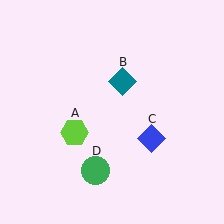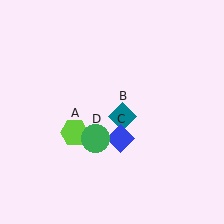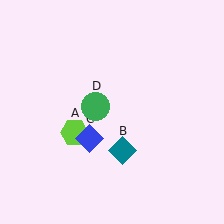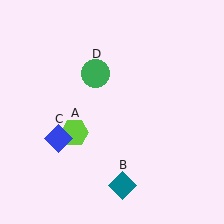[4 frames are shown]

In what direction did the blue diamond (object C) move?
The blue diamond (object C) moved left.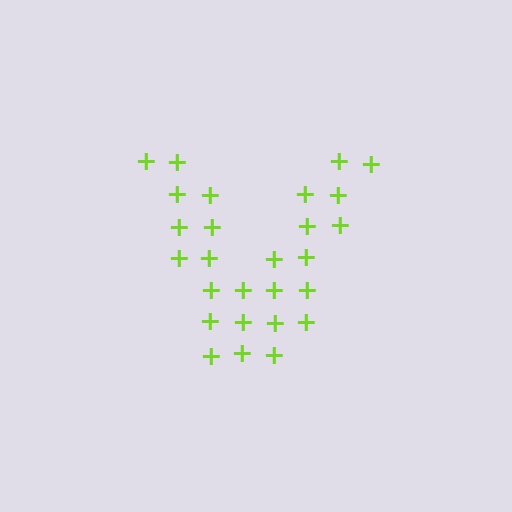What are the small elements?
The small elements are plus signs.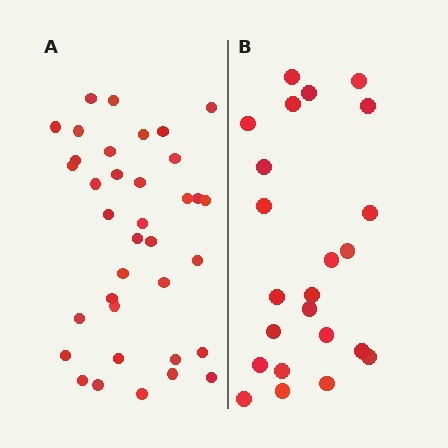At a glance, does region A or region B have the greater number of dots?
Region A (the left region) has more dots.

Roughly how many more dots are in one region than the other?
Region A has approximately 15 more dots than region B.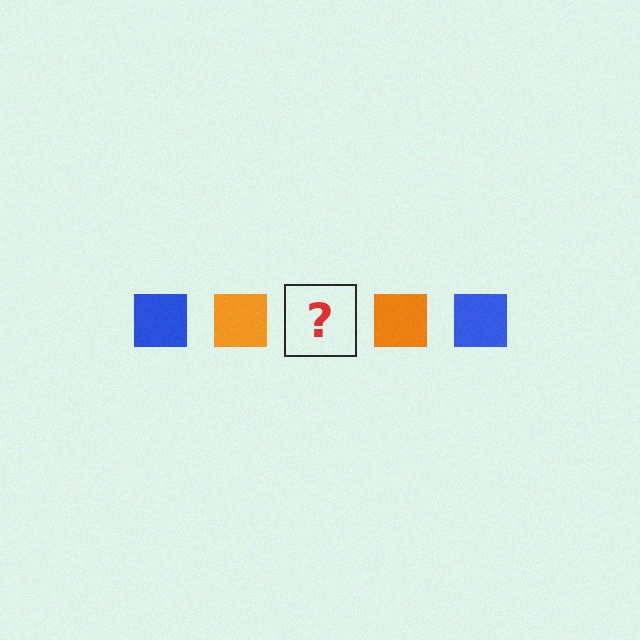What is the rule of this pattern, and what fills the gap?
The rule is that the pattern cycles through blue, orange squares. The gap should be filled with a blue square.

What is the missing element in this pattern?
The missing element is a blue square.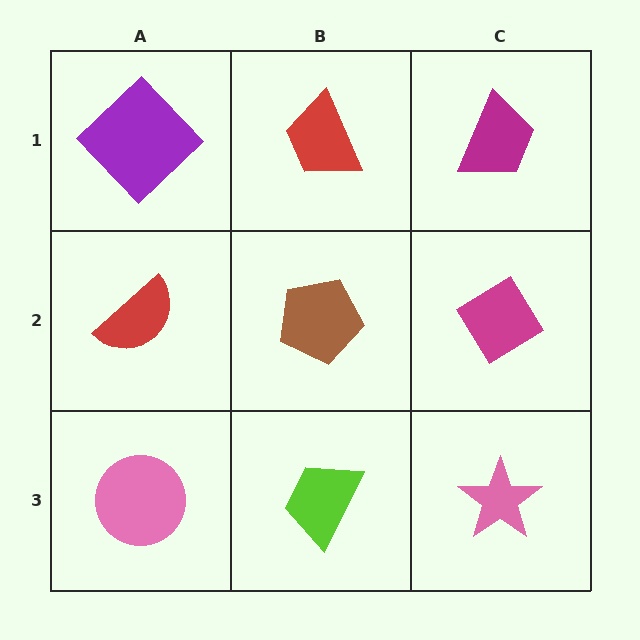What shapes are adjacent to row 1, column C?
A magenta diamond (row 2, column C), a red trapezoid (row 1, column B).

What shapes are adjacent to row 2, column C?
A magenta trapezoid (row 1, column C), a pink star (row 3, column C), a brown pentagon (row 2, column B).